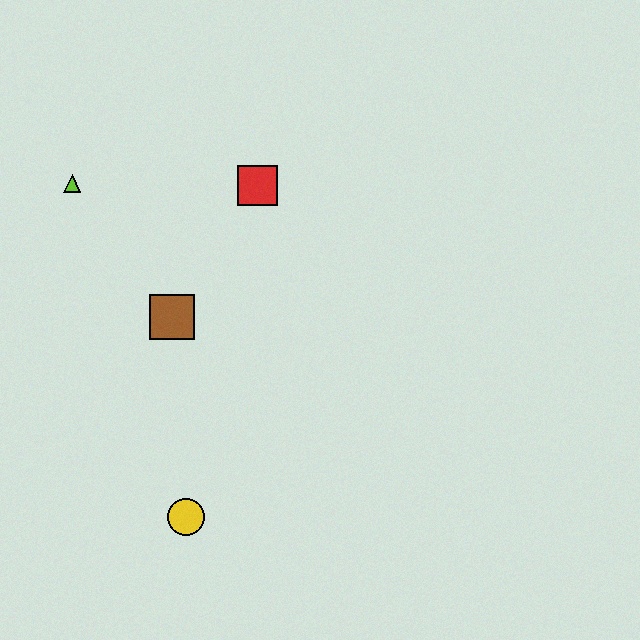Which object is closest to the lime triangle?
The brown square is closest to the lime triangle.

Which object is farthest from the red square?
The yellow circle is farthest from the red square.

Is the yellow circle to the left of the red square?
Yes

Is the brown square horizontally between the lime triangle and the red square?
Yes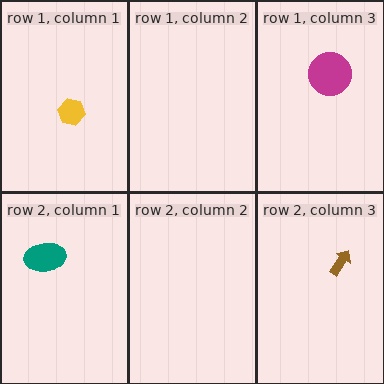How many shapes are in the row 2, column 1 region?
1.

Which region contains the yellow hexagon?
The row 1, column 1 region.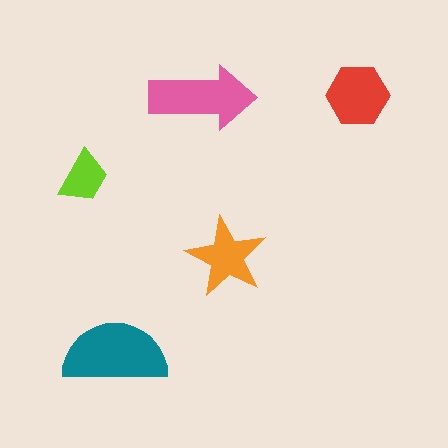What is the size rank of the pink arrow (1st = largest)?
2nd.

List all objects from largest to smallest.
The teal semicircle, the pink arrow, the red hexagon, the orange star, the lime trapezoid.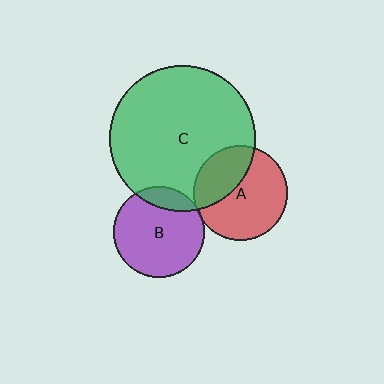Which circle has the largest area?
Circle C (green).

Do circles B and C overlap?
Yes.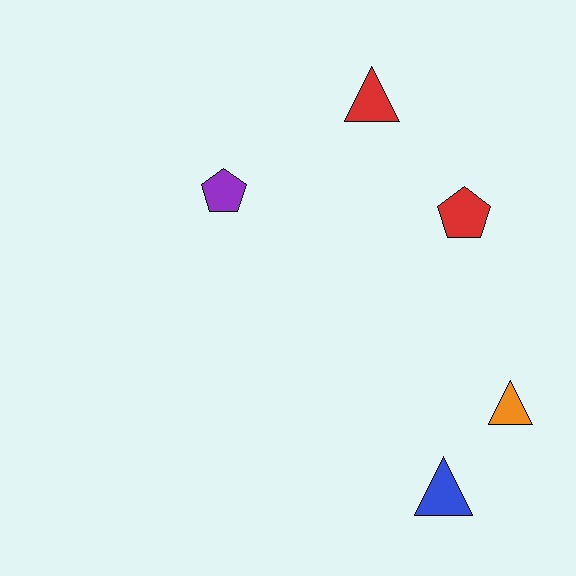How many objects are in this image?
There are 5 objects.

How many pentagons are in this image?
There are 2 pentagons.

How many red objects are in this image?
There are 2 red objects.